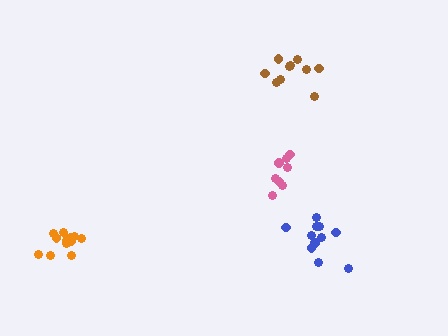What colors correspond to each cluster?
The clusters are colored: orange, pink, blue, brown.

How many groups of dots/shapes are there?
There are 4 groups.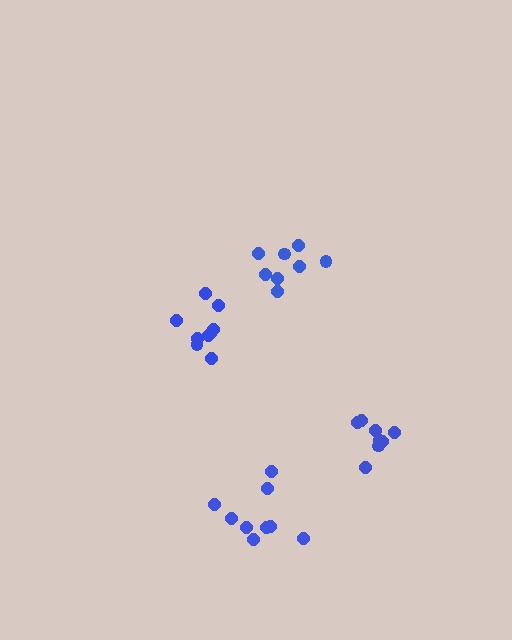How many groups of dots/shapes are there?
There are 4 groups.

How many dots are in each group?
Group 1: 9 dots, Group 2: 8 dots, Group 3: 9 dots, Group 4: 8 dots (34 total).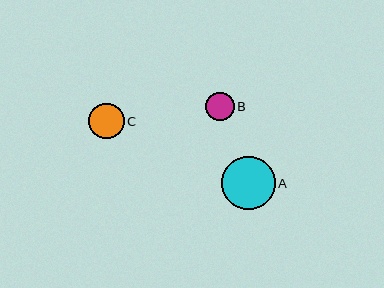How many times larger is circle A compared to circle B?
Circle A is approximately 1.9 times the size of circle B.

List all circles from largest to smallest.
From largest to smallest: A, C, B.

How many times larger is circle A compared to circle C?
Circle A is approximately 1.5 times the size of circle C.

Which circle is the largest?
Circle A is the largest with a size of approximately 54 pixels.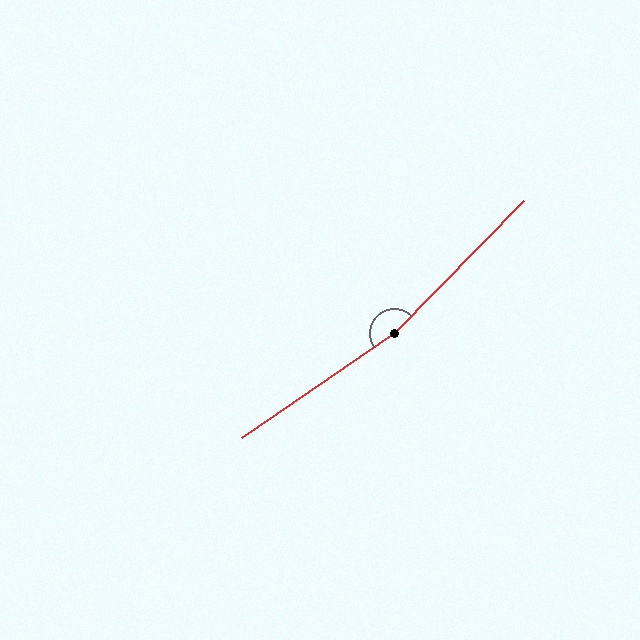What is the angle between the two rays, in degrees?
Approximately 169 degrees.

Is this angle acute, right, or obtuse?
It is obtuse.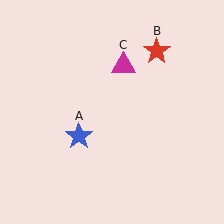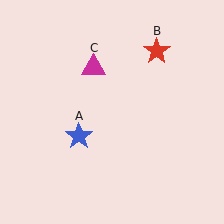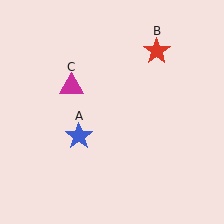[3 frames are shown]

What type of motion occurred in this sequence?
The magenta triangle (object C) rotated counterclockwise around the center of the scene.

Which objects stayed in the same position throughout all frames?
Blue star (object A) and red star (object B) remained stationary.